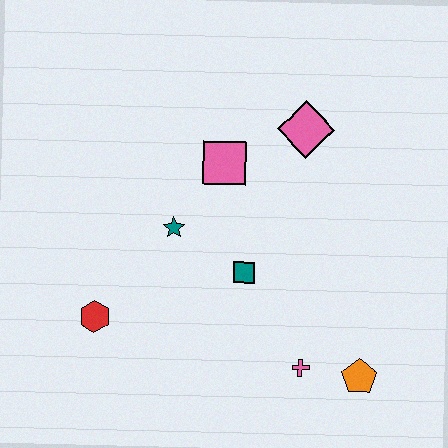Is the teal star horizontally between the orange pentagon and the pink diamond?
No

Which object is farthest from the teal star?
The orange pentagon is farthest from the teal star.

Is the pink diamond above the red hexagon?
Yes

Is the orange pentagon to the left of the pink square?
No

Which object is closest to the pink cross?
The orange pentagon is closest to the pink cross.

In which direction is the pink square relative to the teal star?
The pink square is above the teal star.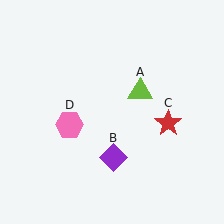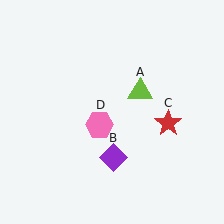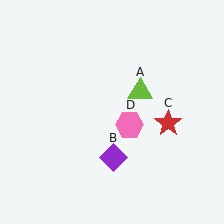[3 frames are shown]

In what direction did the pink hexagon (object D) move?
The pink hexagon (object D) moved right.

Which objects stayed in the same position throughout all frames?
Lime triangle (object A) and purple diamond (object B) and red star (object C) remained stationary.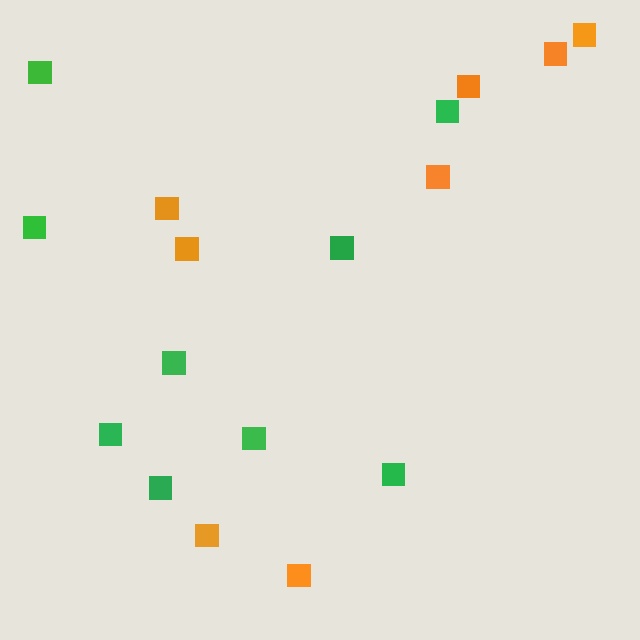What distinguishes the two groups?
There are 2 groups: one group of green squares (9) and one group of orange squares (8).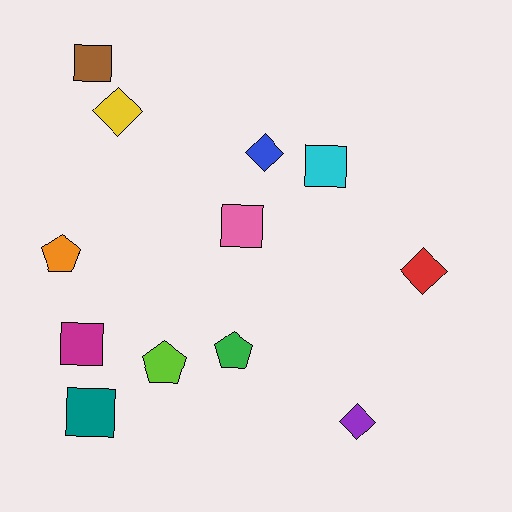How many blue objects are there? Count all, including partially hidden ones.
There is 1 blue object.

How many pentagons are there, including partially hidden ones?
There are 3 pentagons.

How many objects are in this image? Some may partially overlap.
There are 12 objects.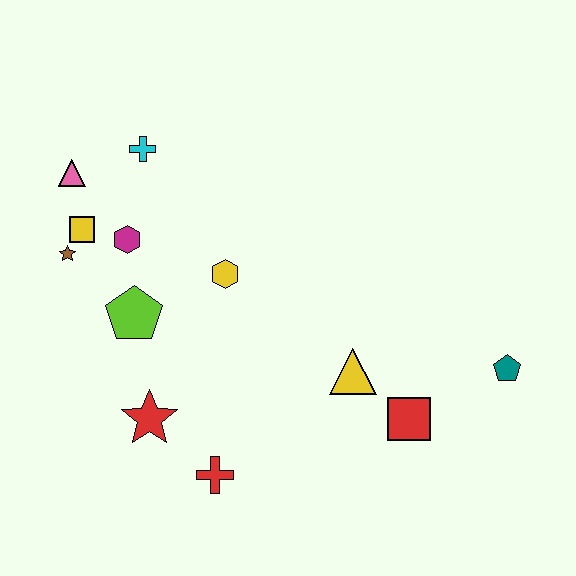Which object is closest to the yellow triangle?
The red square is closest to the yellow triangle.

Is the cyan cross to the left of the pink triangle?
No